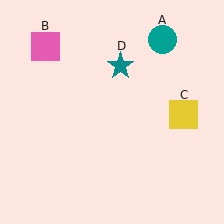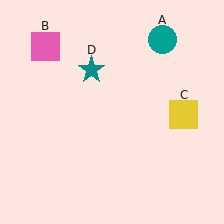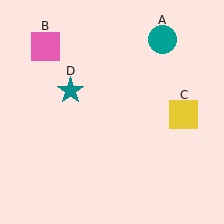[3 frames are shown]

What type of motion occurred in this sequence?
The teal star (object D) rotated counterclockwise around the center of the scene.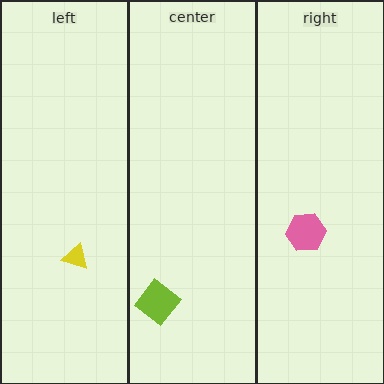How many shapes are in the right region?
1.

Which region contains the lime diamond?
The center region.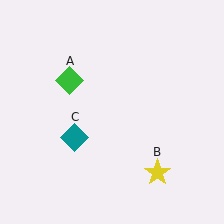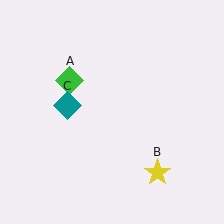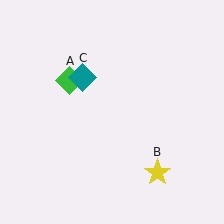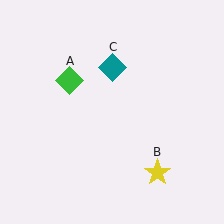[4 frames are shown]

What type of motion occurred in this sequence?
The teal diamond (object C) rotated clockwise around the center of the scene.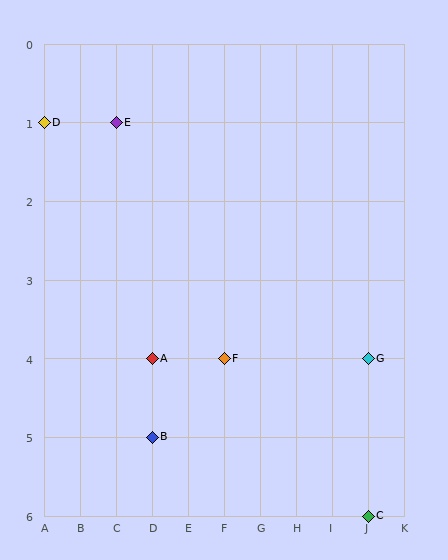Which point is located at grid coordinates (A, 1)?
Point D is at (A, 1).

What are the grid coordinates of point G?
Point G is at grid coordinates (J, 4).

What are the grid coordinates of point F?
Point F is at grid coordinates (F, 4).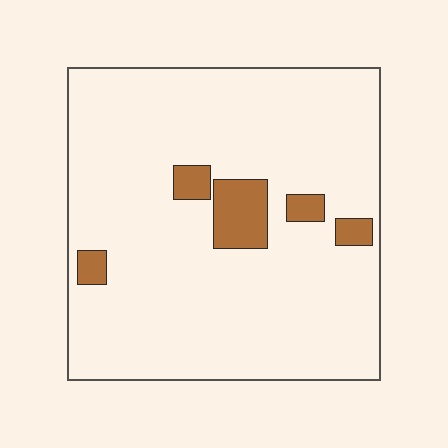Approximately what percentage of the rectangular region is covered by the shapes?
Approximately 10%.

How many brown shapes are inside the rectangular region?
5.